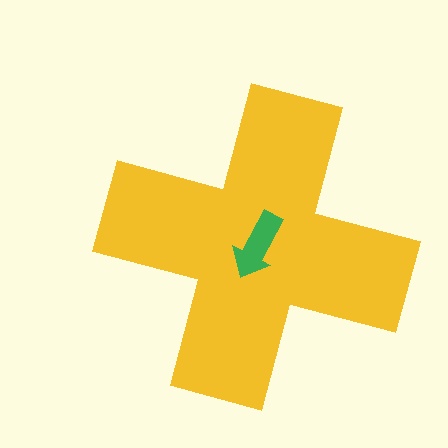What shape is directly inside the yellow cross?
The green arrow.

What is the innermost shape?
The green arrow.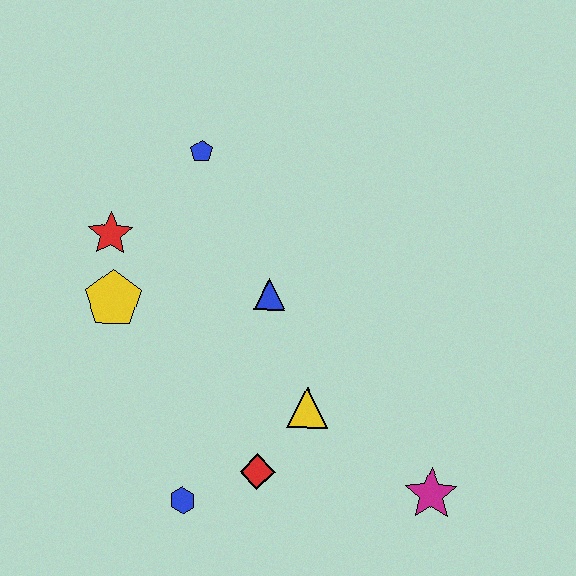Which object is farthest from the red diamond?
The blue pentagon is farthest from the red diamond.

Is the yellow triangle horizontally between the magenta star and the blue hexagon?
Yes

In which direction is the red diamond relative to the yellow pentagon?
The red diamond is below the yellow pentagon.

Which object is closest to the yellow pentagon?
The red star is closest to the yellow pentagon.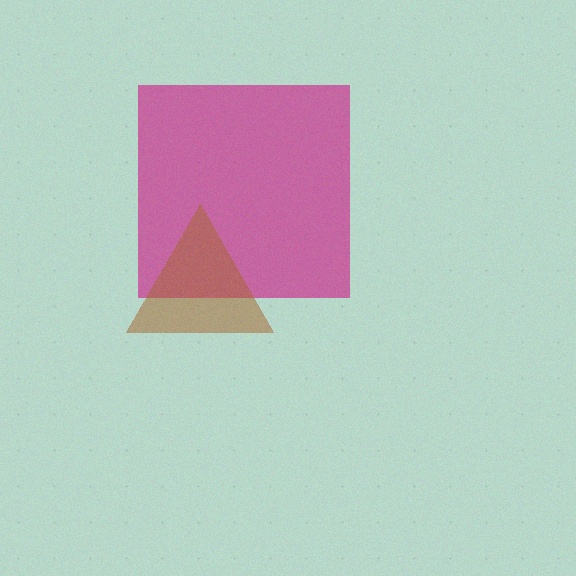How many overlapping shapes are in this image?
There are 2 overlapping shapes in the image.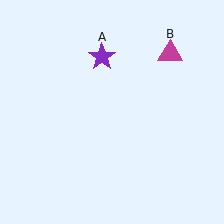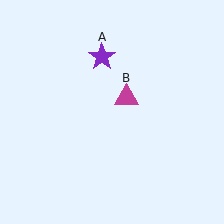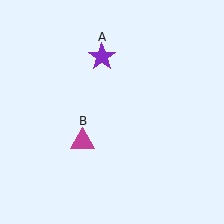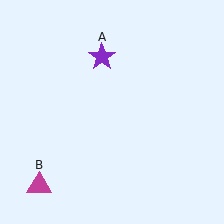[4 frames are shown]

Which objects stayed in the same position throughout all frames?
Purple star (object A) remained stationary.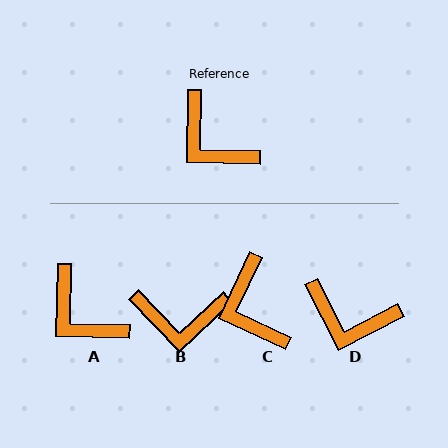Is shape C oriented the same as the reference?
No, it is off by about 25 degrees.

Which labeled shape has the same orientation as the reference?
A.